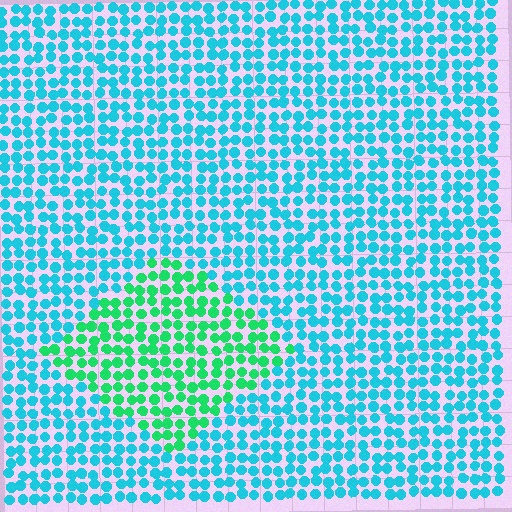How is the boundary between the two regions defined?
The boundary is defined purely by a slight shift in hue (about 44 degrees). Spacing, size, and orientation are identical on both sides.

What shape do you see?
I see a diamond.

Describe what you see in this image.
The image is filled with small cyan elements in a uniform arrangement. A diamond-shaped region is visible where the elements are tinted to a slightly different hue, forming a subtle color boundary.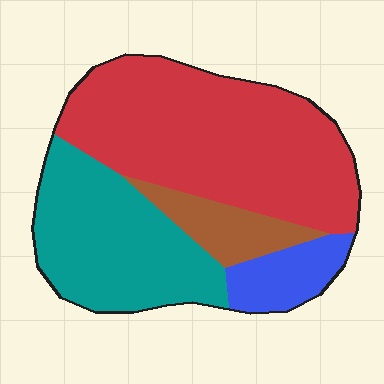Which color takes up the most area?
Red, at roughly 50%.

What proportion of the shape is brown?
Brown covers around 10% of the shape.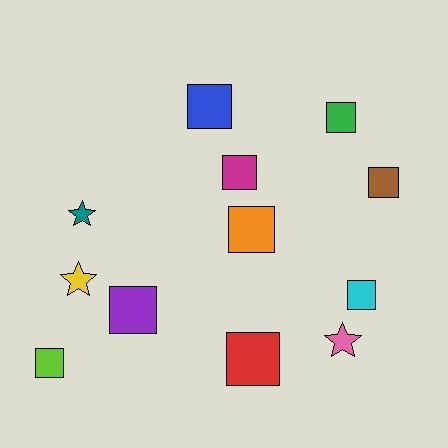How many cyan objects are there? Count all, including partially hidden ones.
There is 1 cyan object.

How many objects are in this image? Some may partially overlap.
There are 12 objects.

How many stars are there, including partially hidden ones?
There are 3 stars.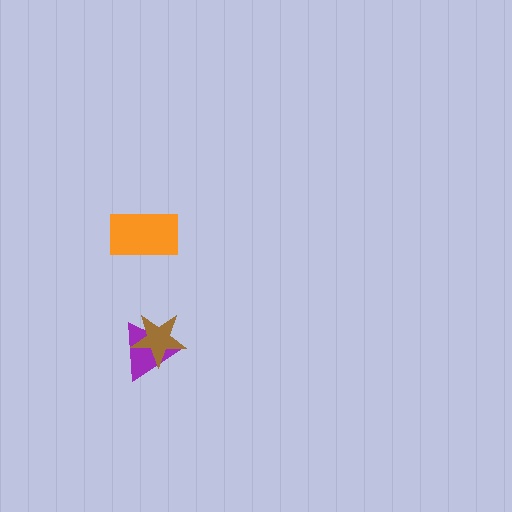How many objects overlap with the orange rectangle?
0 objects overlap with the orange rectangle.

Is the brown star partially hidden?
No, no other shape covers it.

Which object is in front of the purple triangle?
The brown star is in front of the purple triangle.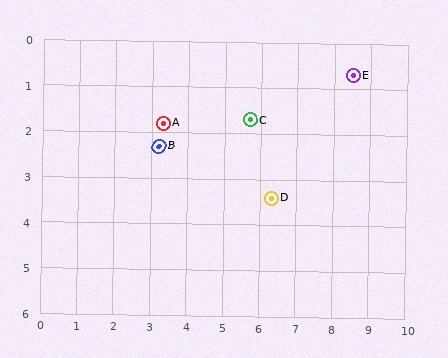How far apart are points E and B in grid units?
Points E and B are about 5.5 grid units apart.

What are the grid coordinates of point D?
Point D is at approximately (6.3, 3.4).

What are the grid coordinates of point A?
Point A is at approximately (3.3, 1.8).